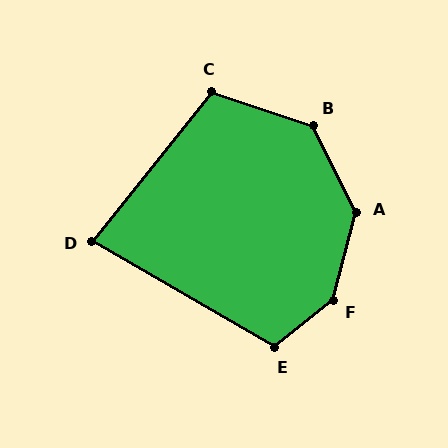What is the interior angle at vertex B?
Approximately 135 degrees (obtuse).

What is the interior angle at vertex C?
Approximately 110 degrees (obtuse).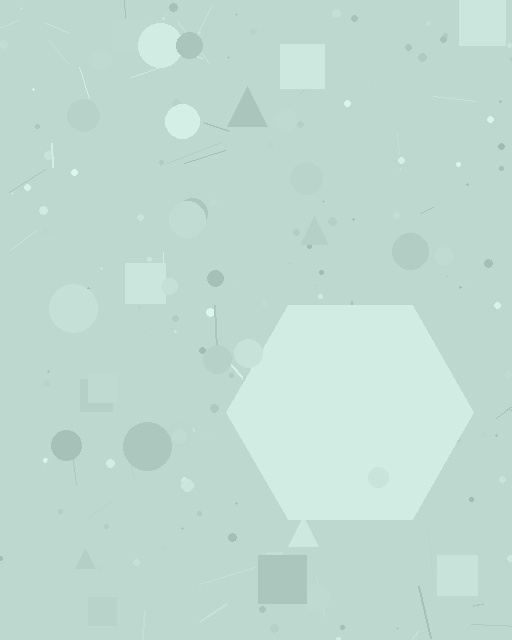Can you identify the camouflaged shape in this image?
The camouflaged shape is a hexagon.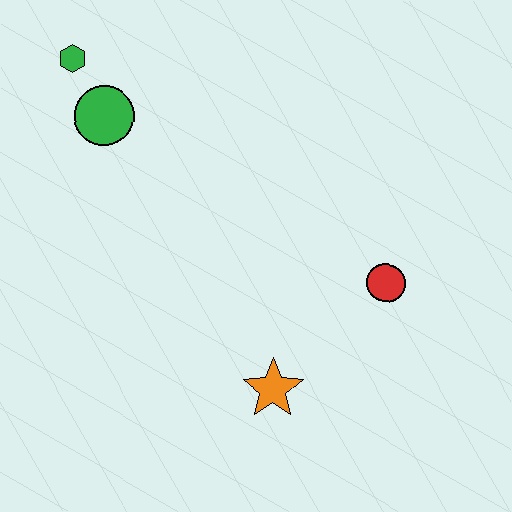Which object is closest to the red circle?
The orange star is closest to the red circle.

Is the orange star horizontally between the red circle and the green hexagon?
Yes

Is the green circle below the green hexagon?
Yes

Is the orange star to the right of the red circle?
No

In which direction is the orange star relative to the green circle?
The orange star is below the green circle.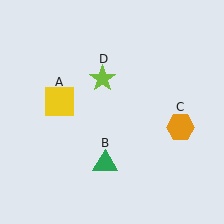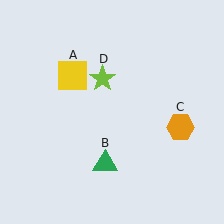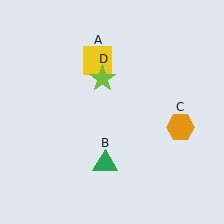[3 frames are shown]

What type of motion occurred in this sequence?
The yellow square (object A) rotated clockwise around the center of the scene.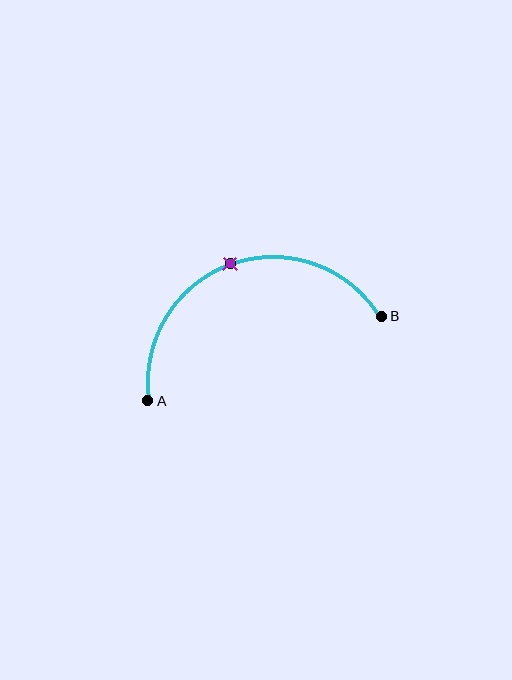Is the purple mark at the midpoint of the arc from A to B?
Yes. The purple mark lies on the arc at equal arc-length from both A and B — it is the arc midpoint.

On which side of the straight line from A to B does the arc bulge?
The arc bulges above the straight line connecting A and B.